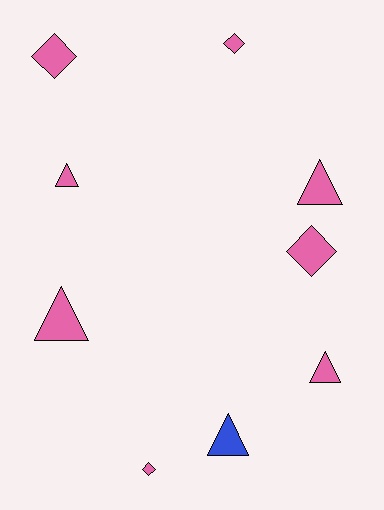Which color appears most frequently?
Pink, with 8 objects.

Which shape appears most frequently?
Triangle, with 5 objects.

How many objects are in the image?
There are 9 objects.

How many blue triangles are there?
There is 1 blue triangle.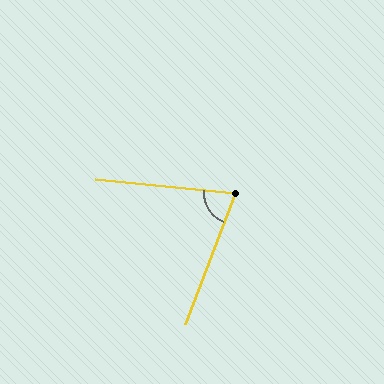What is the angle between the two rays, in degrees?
Approximately 75 degrees.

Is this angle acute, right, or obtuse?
It is acute.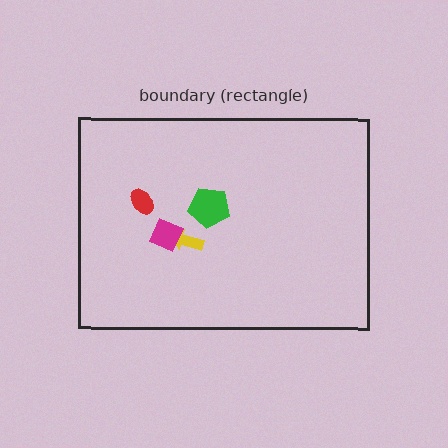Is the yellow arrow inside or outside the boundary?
Inside.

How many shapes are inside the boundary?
4 inside, 0 outside.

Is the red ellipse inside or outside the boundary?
Inside.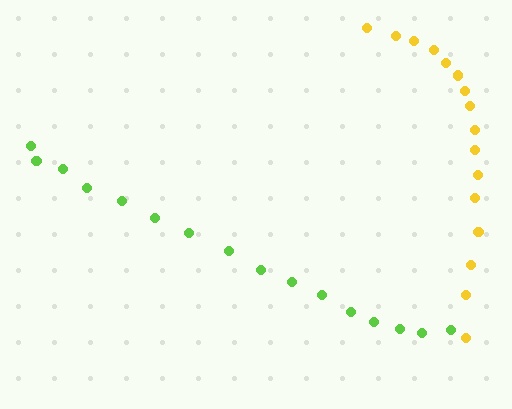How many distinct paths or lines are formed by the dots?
There are 2 distinct paths.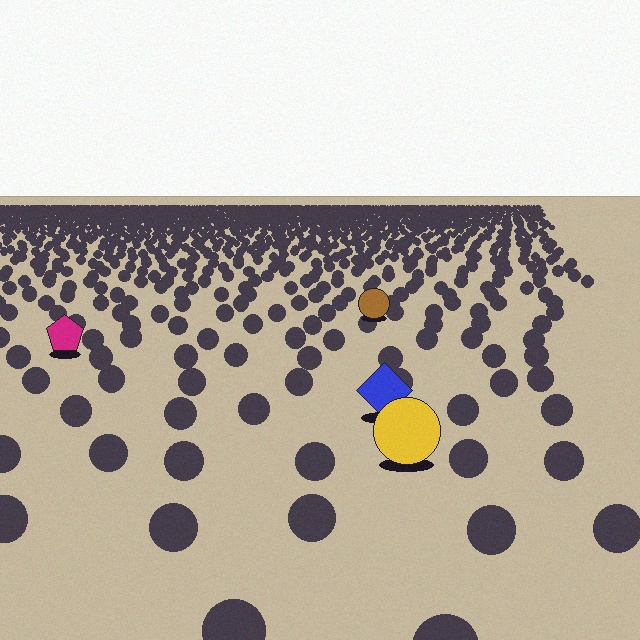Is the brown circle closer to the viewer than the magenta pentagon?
No. The magenta pentagon is closer — you can tell from the texture gradient: the ground texture is coarser near it.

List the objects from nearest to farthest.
From nearest to farthest: the yellow circle, the blue diamond, the magenta pentagon, the brown circle.